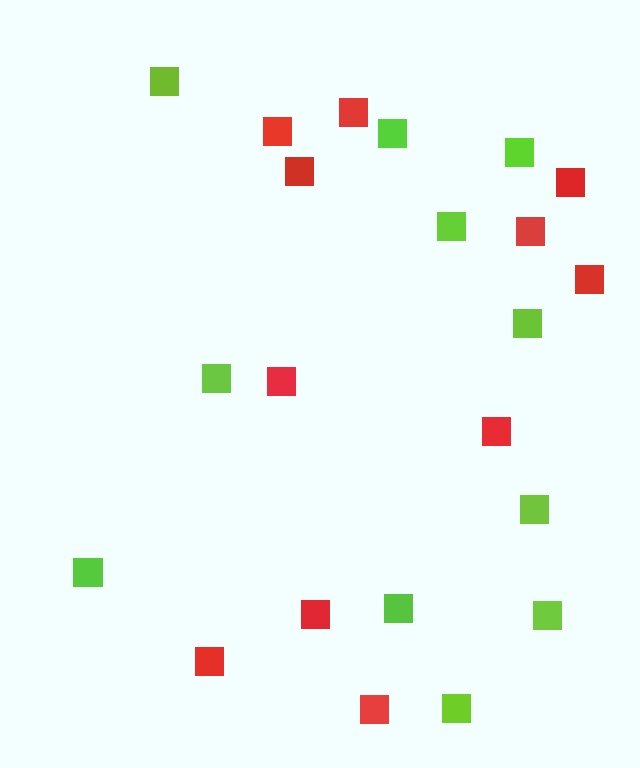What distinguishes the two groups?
There are 2 groups: one group of red squares (11) and one group of lime squares (11).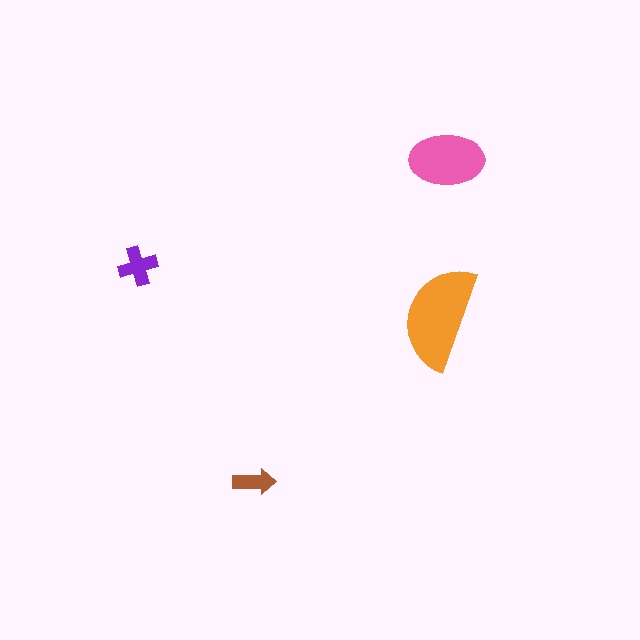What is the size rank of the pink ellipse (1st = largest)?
2nd.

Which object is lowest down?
The brown arrow is bottommost.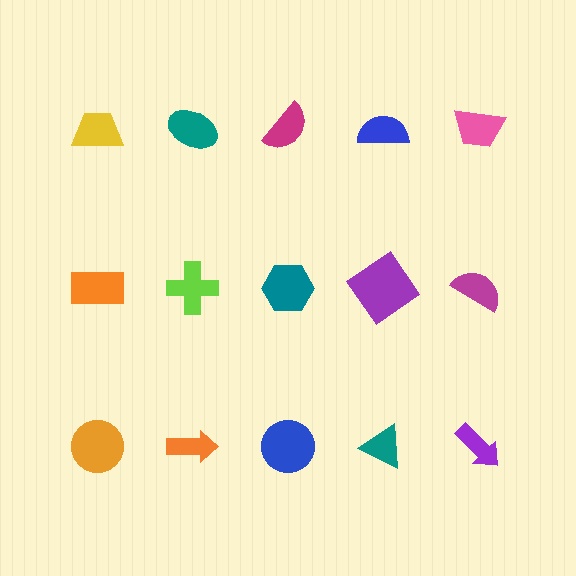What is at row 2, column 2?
A lime cross.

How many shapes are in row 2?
5 shapes.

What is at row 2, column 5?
A magenta semicircle.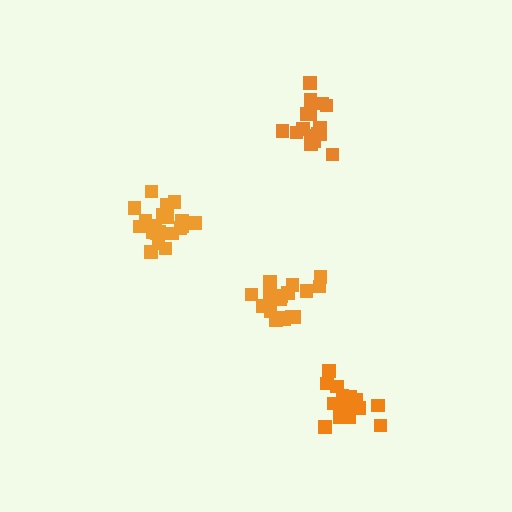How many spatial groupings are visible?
There are 4 spatial groupings.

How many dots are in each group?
Group 1: 21 dots, Group 2: 20 dots, Group 3: 18 dots, Group 4: 17 dots (76 total).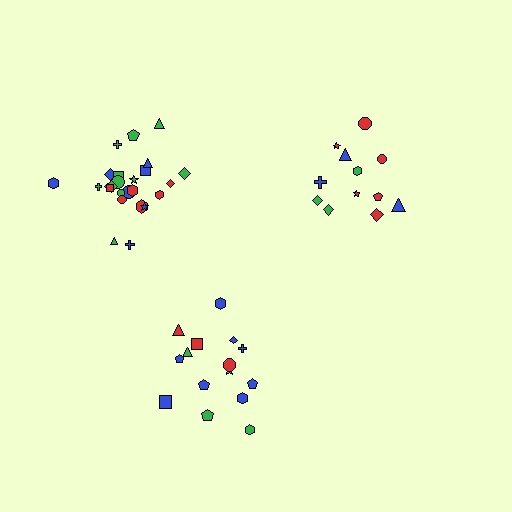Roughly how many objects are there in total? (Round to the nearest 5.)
Roughly 50 objects in total.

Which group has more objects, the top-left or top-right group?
The top-left group.